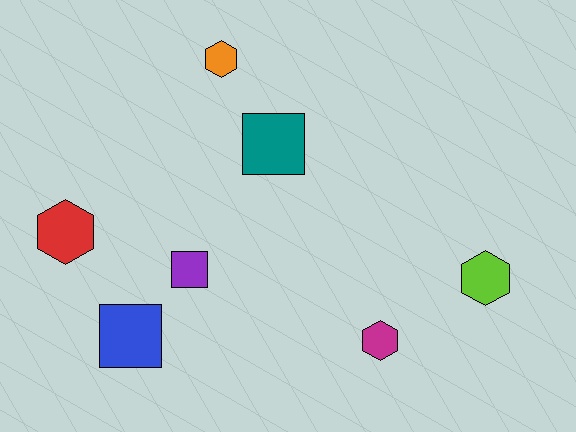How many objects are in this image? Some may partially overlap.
There are 7 objects.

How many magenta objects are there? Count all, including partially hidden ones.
There is 1 magenta object.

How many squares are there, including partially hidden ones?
There are 3 squares.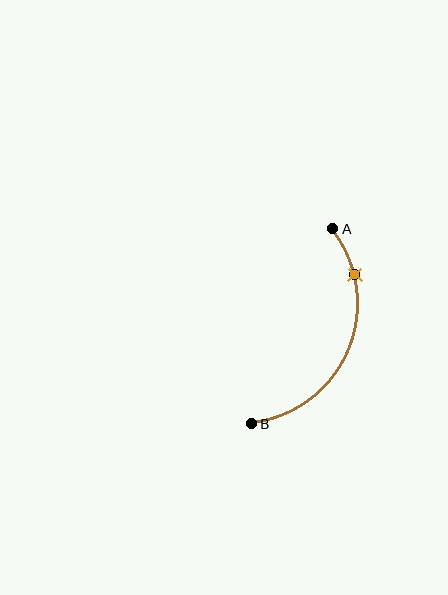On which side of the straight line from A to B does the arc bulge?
The arc bulges to the right of the straight line connecting A and B.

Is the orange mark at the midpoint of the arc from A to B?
No. The orange mark lies on the arc but is closer to endpoint A. The arc midpoint would be at the point on the curve equidistant along the arc from both A and B.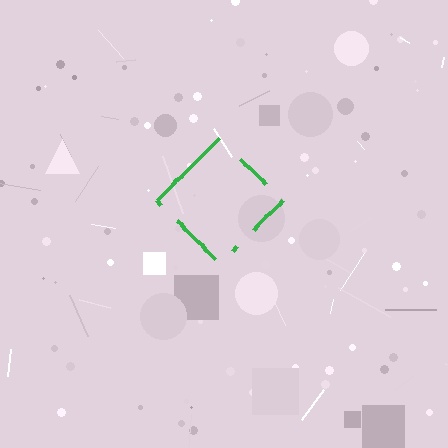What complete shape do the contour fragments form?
The contour fragments form a diamond.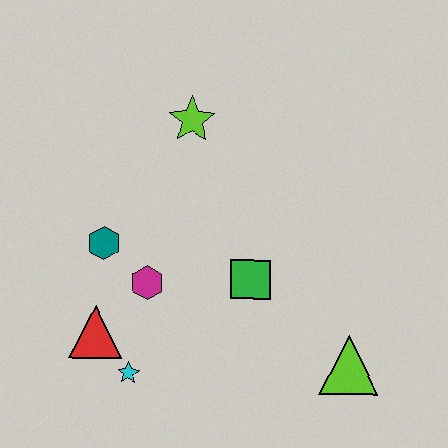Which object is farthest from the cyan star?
The lime star is farthest from the cyan star.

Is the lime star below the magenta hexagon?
No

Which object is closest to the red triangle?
The cyan star is closest to the red triangle.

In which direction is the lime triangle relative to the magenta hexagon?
The lime triangle is to the right of the magenta hexagon.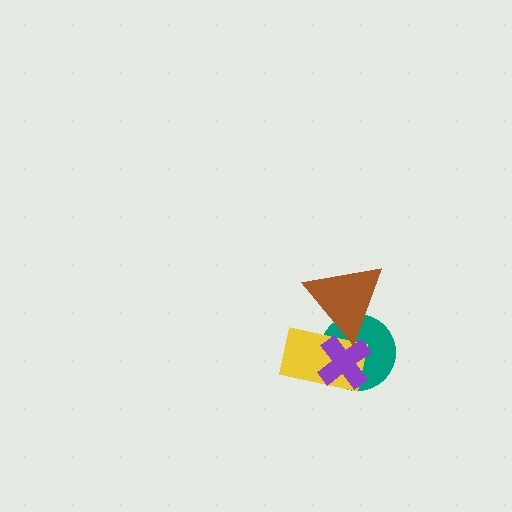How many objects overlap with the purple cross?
3 objects overlap with the purple cross.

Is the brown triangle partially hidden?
No, no other shape covers it.